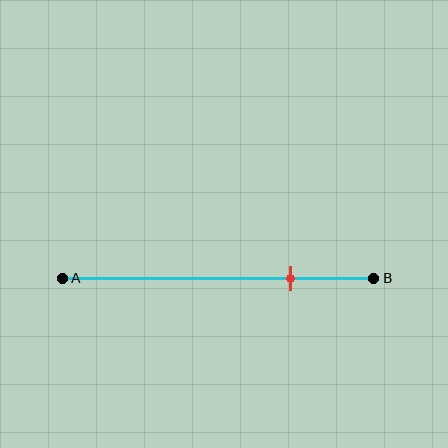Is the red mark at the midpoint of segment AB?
No, the mark is at about 75% from A, not at the 50% midpoint.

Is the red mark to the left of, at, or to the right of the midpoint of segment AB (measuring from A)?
The red mark is to the right of the midpoint of segment AB.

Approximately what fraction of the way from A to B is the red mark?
The red mark is approximately 75% of the way from A to B.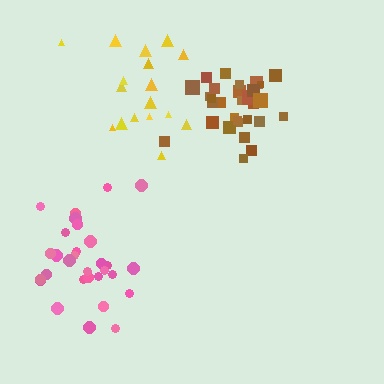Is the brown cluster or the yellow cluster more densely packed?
Brown.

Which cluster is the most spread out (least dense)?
Yellow.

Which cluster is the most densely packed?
Brown.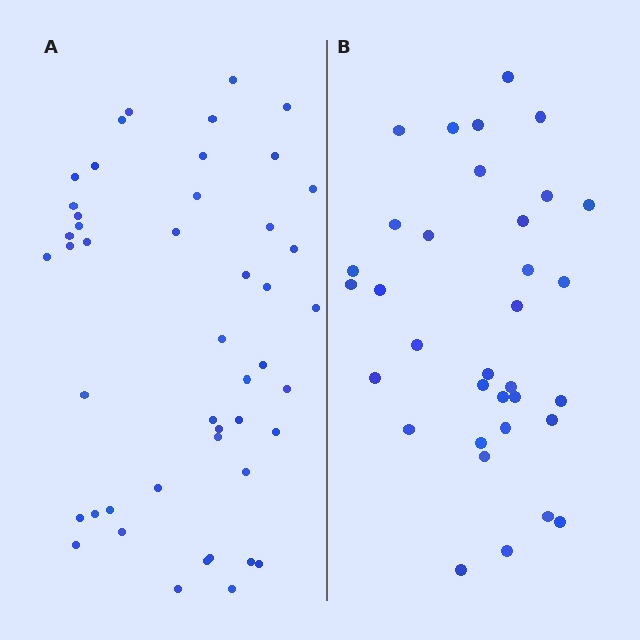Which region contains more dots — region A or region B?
Region A (the left region) has more dots.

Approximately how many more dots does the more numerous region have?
Region A has approximately 15 more dots than region B.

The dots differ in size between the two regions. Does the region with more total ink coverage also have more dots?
No. Region B has more total ink coverage because its dots are larger, but region A actually contains more individual dots. Total area can be misleading — the number of items is what matters here.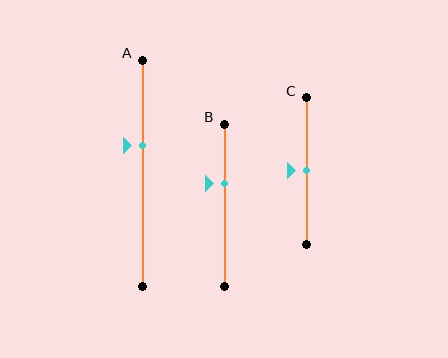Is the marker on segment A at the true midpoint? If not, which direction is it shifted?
No, the marker on segment A is shifted upward by about 12% of the segment length.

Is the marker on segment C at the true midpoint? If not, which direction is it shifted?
Yes, the marker on segment C is at the true midpoint.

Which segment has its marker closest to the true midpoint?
Segment C has its marker closest to the true midpoint.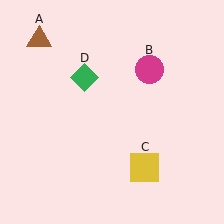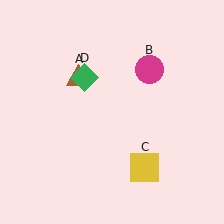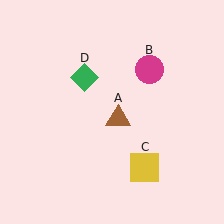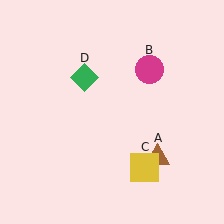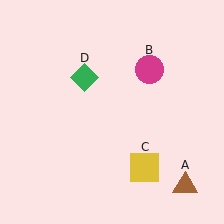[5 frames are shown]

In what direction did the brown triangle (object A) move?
The brown triangle (object A) moved down and to the right.